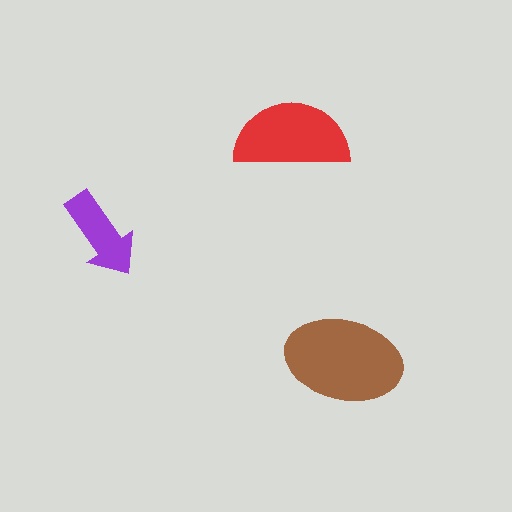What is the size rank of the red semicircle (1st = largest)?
2nd.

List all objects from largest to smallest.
The brown ellipse, the red semicircle, the purple arrow.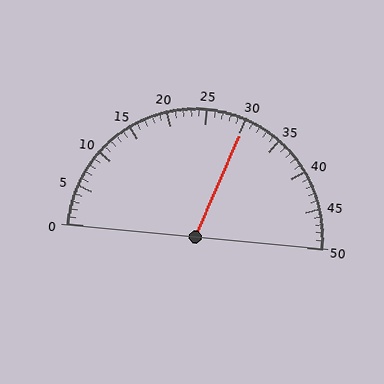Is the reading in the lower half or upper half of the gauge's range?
The reading is in the upper half of the range (0 to 50).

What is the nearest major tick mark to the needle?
The nearest major tick mark is 30.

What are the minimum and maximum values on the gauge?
The gauge ranges from 0 to 50.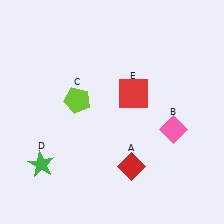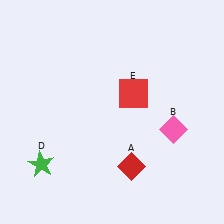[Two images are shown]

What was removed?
The lime pentagon (C) was removed in Image 2.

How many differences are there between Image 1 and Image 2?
There is 1 difference between the two images.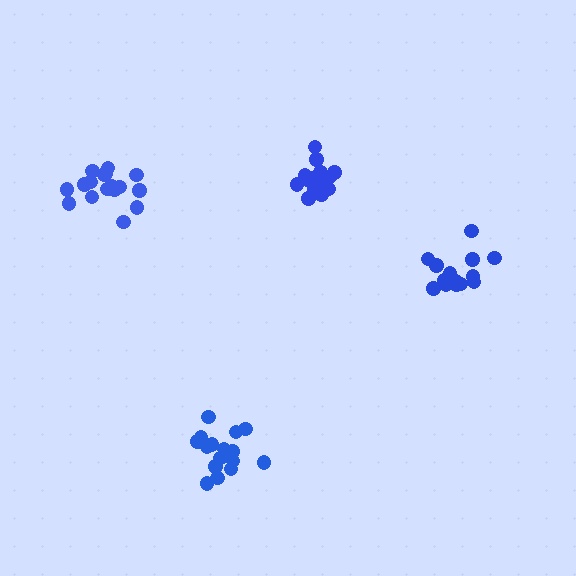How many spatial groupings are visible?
There are 4 spatial groupings.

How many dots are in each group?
Group 1: 18 dots, Group 2: 14 dots, Group 3: 17 dots, Group 4: 16 dots (65 total).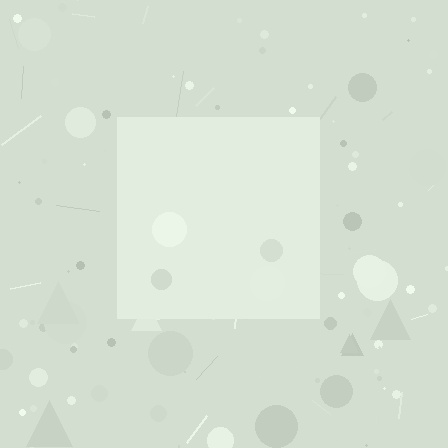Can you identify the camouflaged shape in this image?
The camouflaged shape is a square.